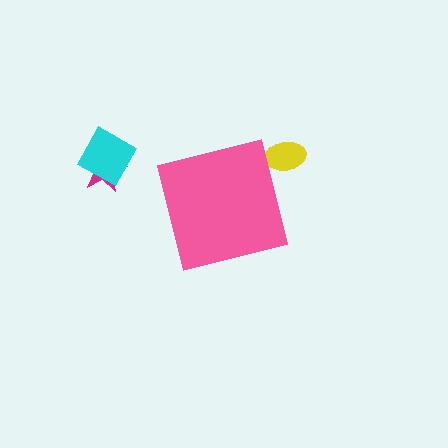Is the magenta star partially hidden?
No, the magenta star is fully visible.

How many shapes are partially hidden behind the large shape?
1 shape is partially hidden.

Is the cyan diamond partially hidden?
No, the cyan diamond is fully visible.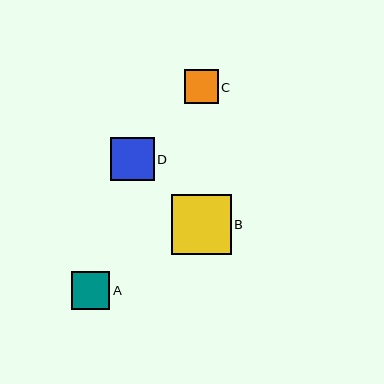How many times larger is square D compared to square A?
Square D is approximately 1.1 times the size of square A.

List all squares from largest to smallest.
From largest to smallest: B, D, A, C.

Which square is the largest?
Square B is the largest with a size of approximately 60 pixels.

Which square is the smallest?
Square C is the smallest with a size of approximately 34 pixels.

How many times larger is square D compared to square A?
Square D is approximately 1.1 times the size of square A.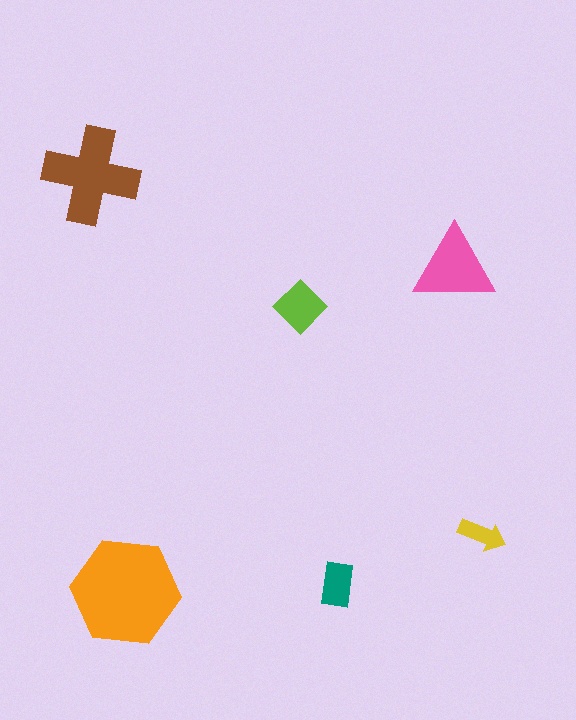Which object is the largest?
The orange hexagon.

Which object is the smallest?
The yellow arrow.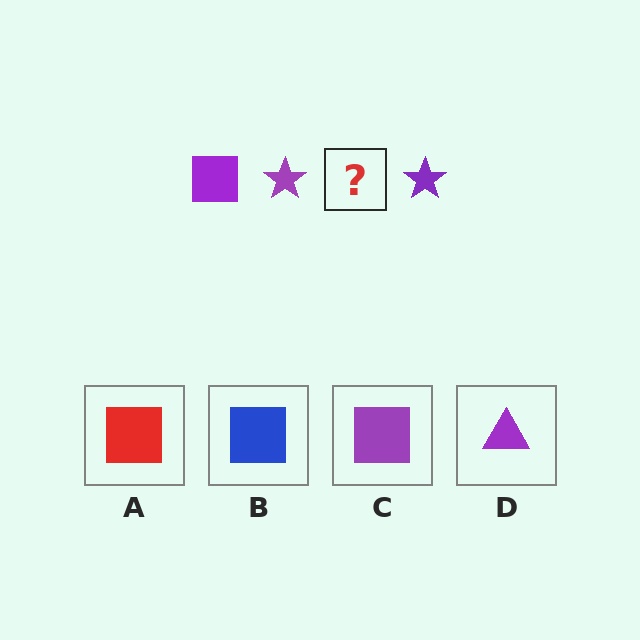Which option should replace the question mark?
Option C.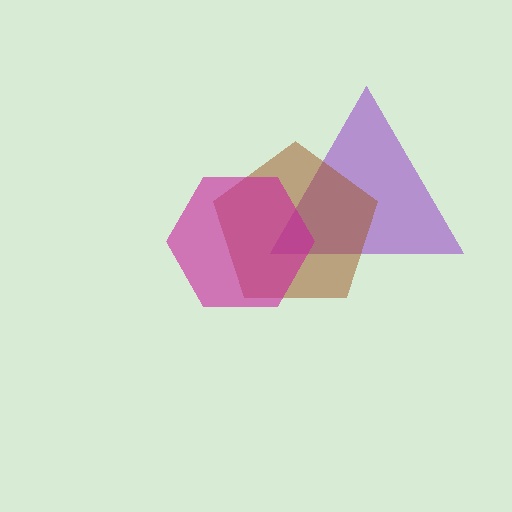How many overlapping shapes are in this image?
There are 3 overlapping shapes in the image.